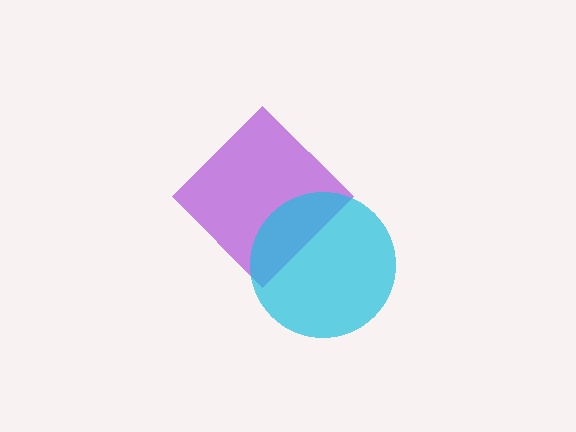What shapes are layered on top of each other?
The layered shapes are: a purple diamond, a cyan circle.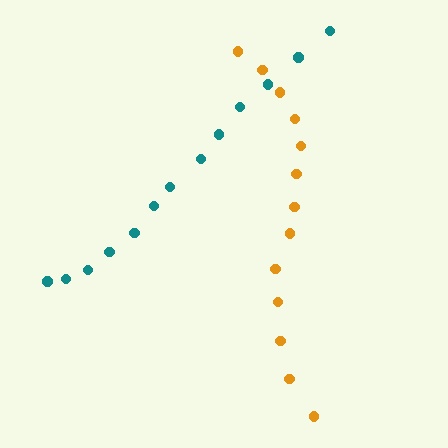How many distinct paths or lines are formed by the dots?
There are 2 distinct paths.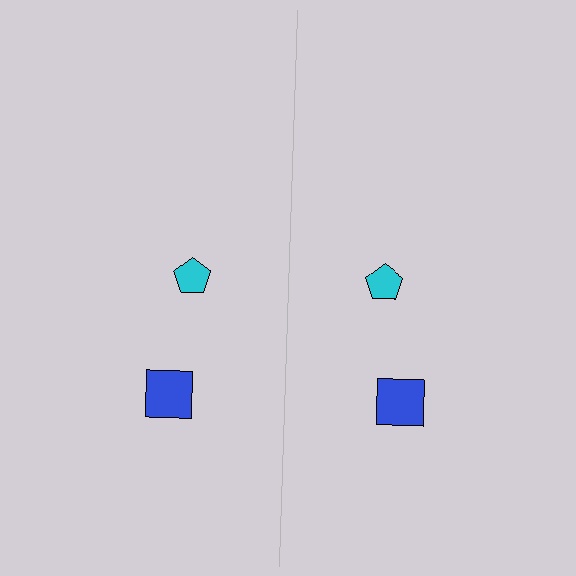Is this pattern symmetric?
Yes, this pattern has bilateral (reflection) symmetry.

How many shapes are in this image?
There are 4 shapes in this image.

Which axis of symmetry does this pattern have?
The pattern has a vertical axis of symmetry running through the center of the image.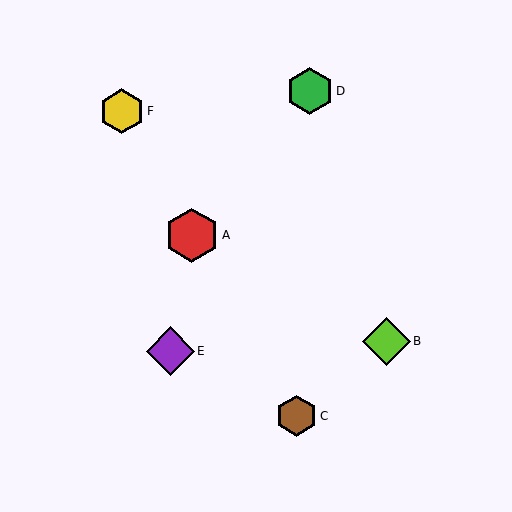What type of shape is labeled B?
Shape B is a lime diamond.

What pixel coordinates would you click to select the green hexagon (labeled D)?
Click at (310, 91) to select the green hexagon D.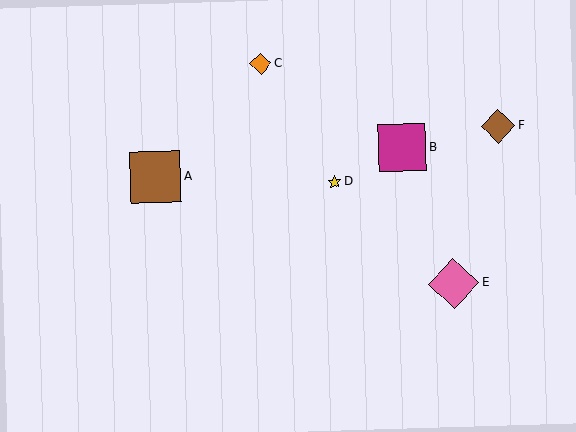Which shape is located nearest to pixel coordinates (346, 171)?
The yellow star (labeled D) at (335, 182) is nearest to that location.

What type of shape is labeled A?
Shape A is a brown square.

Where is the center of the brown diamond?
The center of the brown diamond is at (498, 126).